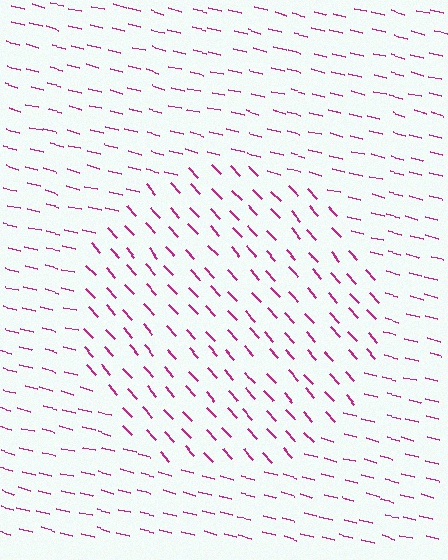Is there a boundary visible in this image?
Yes, there is a texture boundary formed by a change in line orientation.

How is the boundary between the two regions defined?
The boundary is defined purely by a change in line orientation (approximately 34 degrees difference). All lines are the same color and thickness.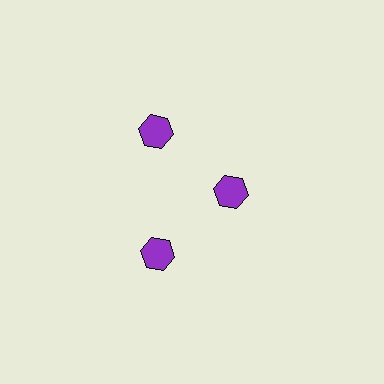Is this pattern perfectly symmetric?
No. The 3 purple hexagons are arranged in a ring, but one element near the 3 o'clock position is pulled inward toward the center, breaking the 3-fold rotational symmetry.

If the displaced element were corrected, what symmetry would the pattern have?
It would have 3-fold rotational symmetry — the pattern would map onto itself every 120 degrees.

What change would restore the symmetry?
The symmetry would be restored by moving it outward, back onto the ring so that all 3 hexagons sit at equal angles and equal distance from the center.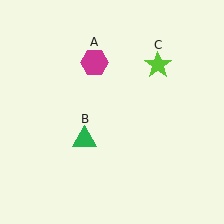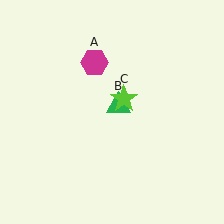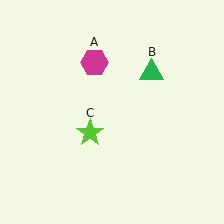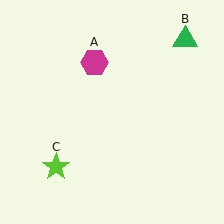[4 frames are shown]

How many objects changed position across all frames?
2 objects changed position: green triangle (object B), lime star (object C).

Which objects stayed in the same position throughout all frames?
Magenta hexagon (object A) remained stationary.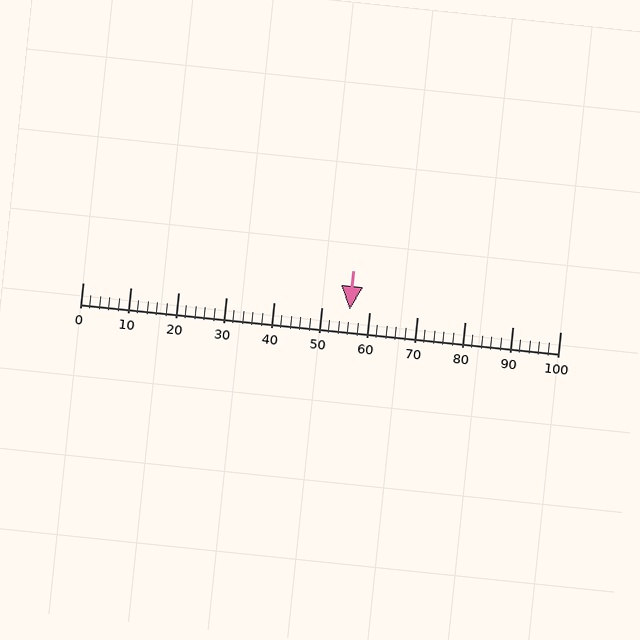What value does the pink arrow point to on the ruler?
The pink arrow points to approximately 56.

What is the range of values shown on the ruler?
The ruler shows values from 0 to 100.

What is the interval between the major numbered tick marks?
The major tick marks are spaced 10 units apart.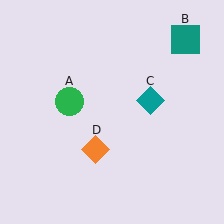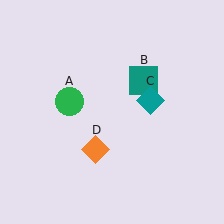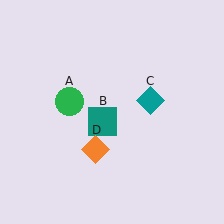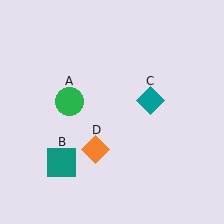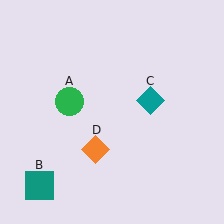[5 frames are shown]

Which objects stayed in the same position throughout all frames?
Green circle (object A) and teal diamond (object C) and orange diamond (object D) remained stationary.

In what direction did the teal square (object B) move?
The teal square (object B) moved down and to the left.